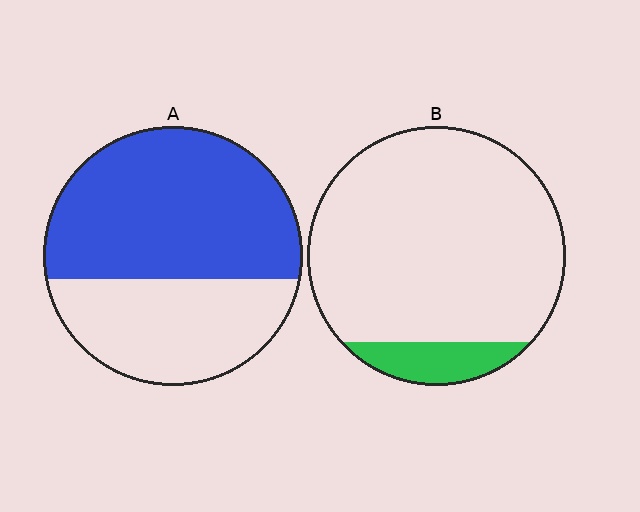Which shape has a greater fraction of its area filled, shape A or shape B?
Shape A.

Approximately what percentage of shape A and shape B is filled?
A is approximately 60% and B is approximately 10%.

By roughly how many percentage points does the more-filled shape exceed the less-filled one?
By roughly 50 percentage points (A over B).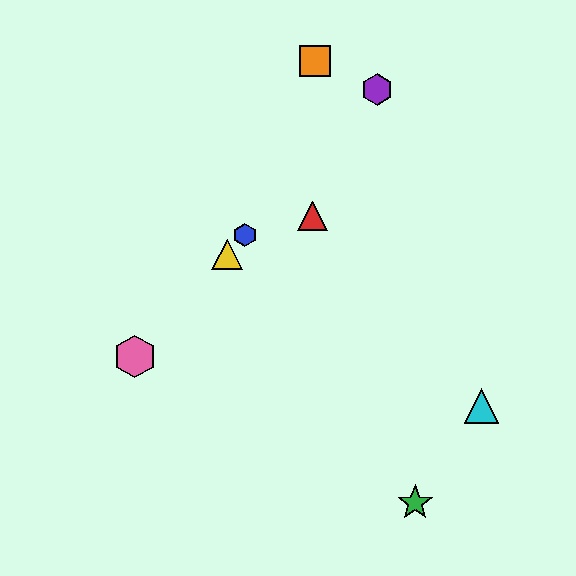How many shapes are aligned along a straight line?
4 shapes (the blue hexagon, the yellow triangle, the purple hexagon, the pink hexagon) are aligned along a straight line.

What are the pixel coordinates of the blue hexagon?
The blue hexagon is at (245, 235).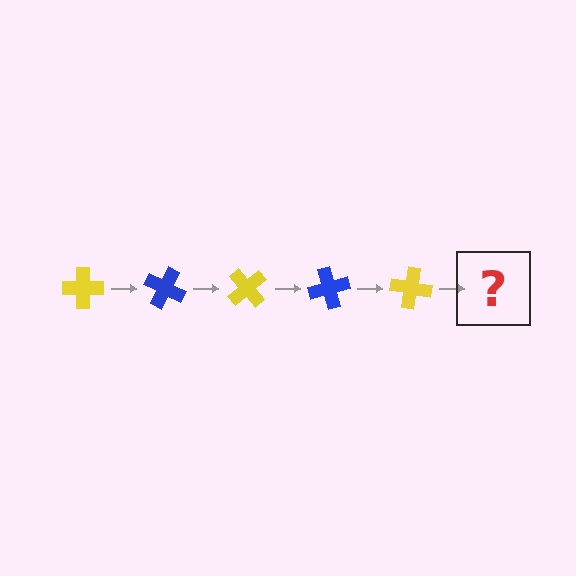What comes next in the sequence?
The next element should be a blue cross, rotated 125 degrees from the start.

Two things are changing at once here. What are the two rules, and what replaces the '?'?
The two rules are that it rotates 25 degrees each step and the color cycles through yellow and blue. The '?' should be a blue cross, rotated 125 degrees from the start.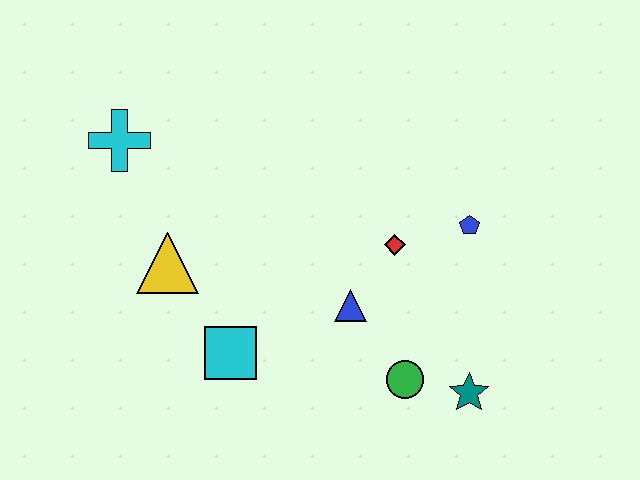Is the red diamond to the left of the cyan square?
No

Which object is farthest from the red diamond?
The cyan cross is farthest from the red diamond.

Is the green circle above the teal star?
Yes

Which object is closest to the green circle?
The teal star is closest to the green circle.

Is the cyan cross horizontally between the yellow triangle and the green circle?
No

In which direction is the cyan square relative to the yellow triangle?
The cyan square is below the yellow triangle.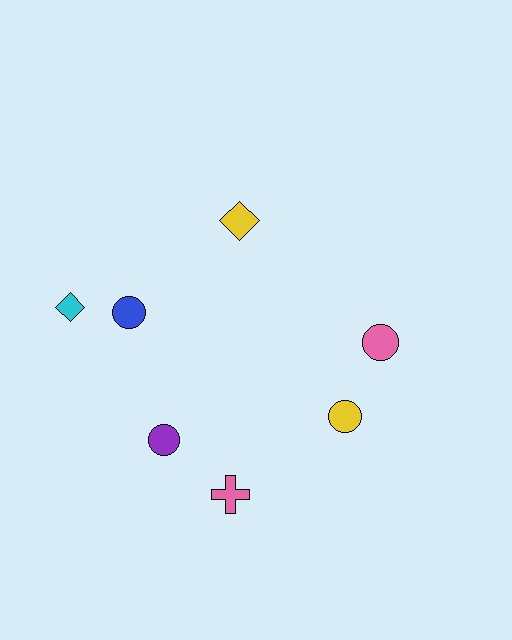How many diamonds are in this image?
There are 2 diamonds.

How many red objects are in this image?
There are no red objects.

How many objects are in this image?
There are 7 objects.